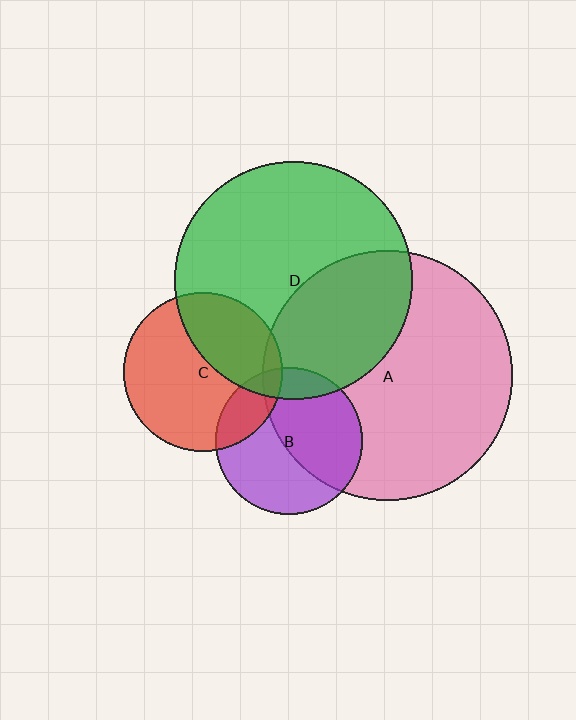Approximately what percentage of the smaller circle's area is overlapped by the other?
Approximately 50%.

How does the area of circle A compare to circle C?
Approximately 2.5 times.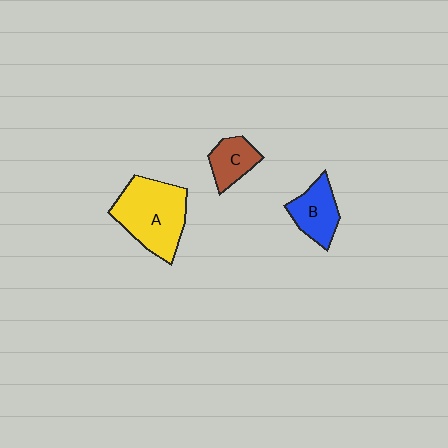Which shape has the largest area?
Shape A (yellow).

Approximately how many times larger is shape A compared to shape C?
Approximately 2.3 times.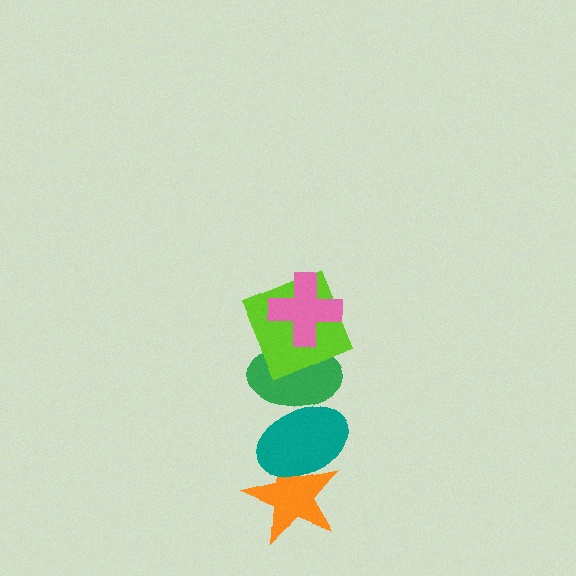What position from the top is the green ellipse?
The green ellipse is 3rd from the top.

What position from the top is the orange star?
The orange star is 5th from the top.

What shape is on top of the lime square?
The pink cross is on top of the lime square.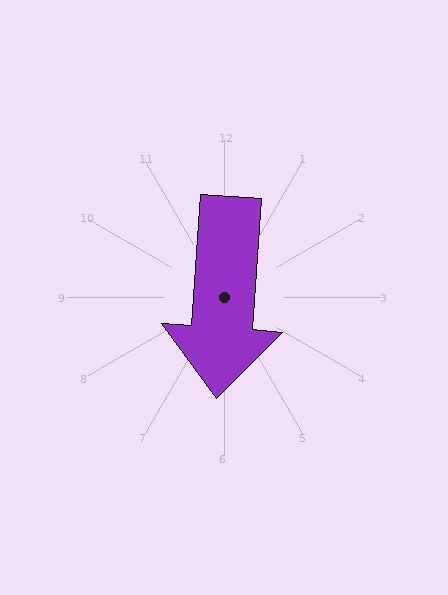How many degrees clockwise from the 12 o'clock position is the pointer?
Approximately 184 degrees.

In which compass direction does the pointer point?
South.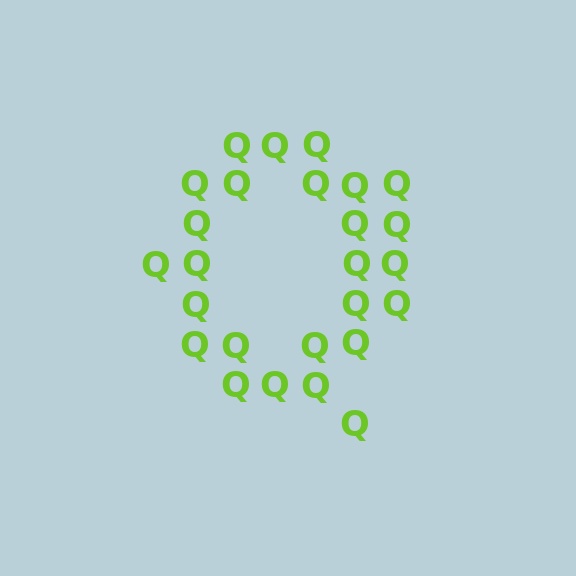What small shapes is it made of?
It is made of small letter Q's.